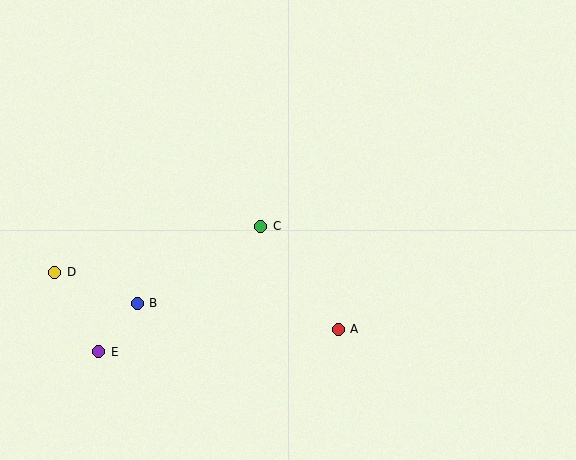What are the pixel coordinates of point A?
Point A is at (338, 329).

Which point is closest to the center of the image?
Point C at (261, 226) is closest to the center.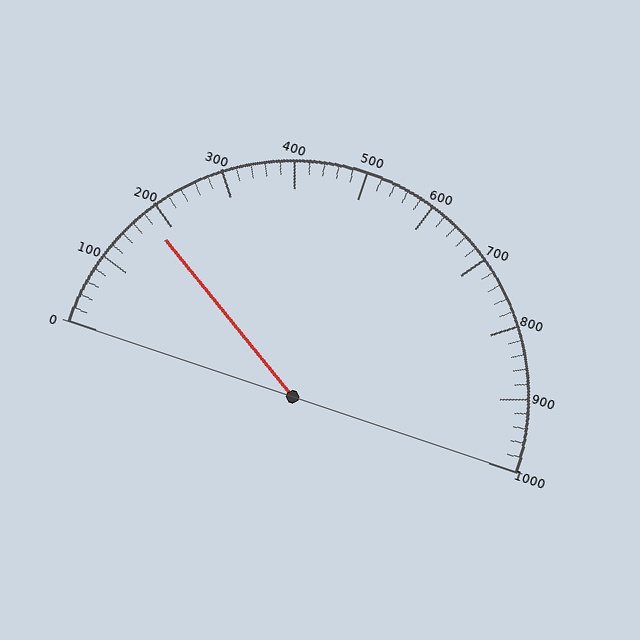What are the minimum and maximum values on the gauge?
The gauge ranges from 0 to 1000.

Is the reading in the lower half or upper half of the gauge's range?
The reading is in the lower half of the range (0 to 1000).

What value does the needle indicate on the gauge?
The needle indicates approximately 180.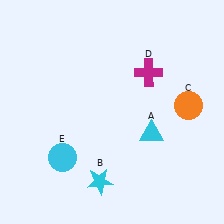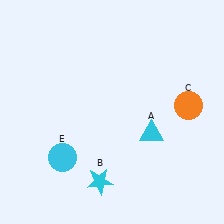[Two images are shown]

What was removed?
The magenta cross (D) was removed in Image 2.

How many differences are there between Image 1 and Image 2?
There is 1 difference between the two images.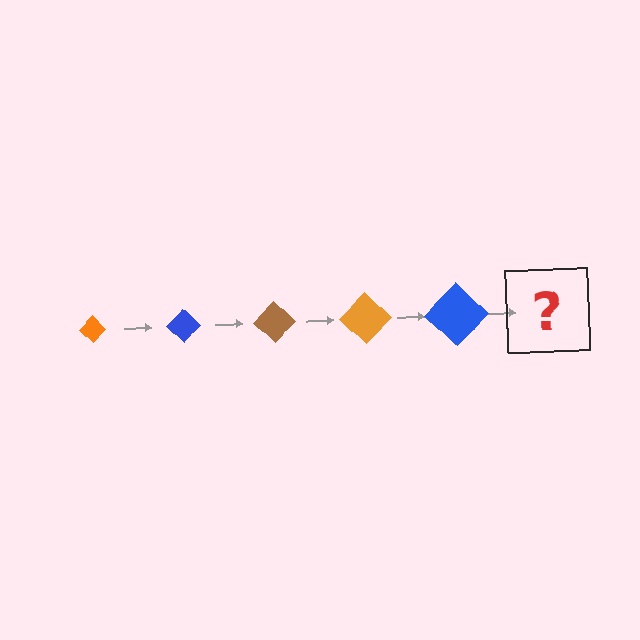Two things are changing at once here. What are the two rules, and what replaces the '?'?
The two rules are that the diamond grows larger each step and the color cycles through orange, blue, and brown. The '?' should be a brown diamond, larger than the previous one.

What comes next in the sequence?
The next element should be a brown diamond, larger than the previous one.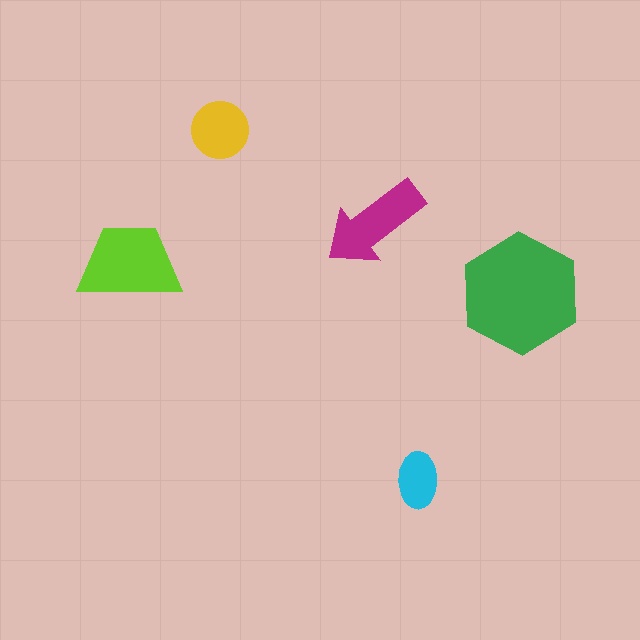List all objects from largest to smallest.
The green hexagon, the lime trapezoid, the magenta arrow, the yellow circle, the cyan ellipse.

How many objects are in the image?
There are 5 objects in the image.